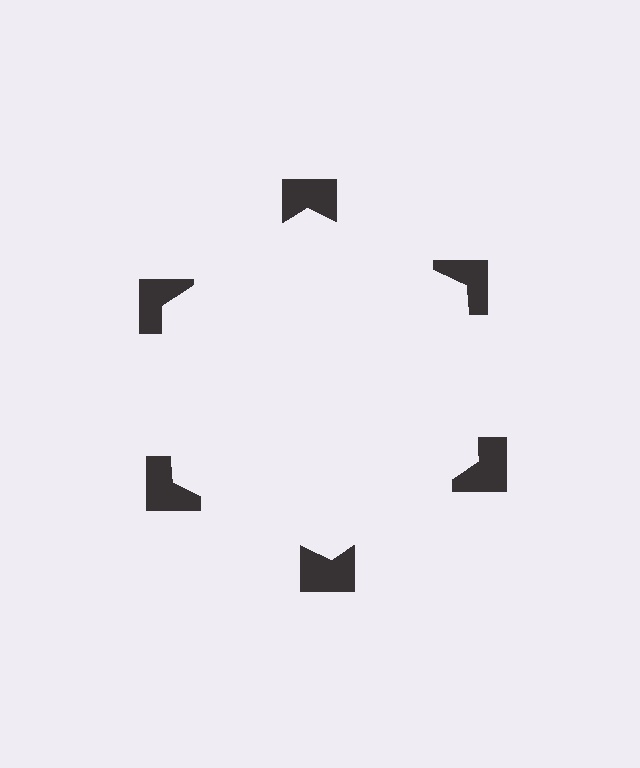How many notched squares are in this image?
There are 6 — one at each vertex of the illusory hexagon.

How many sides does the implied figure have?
6 sides.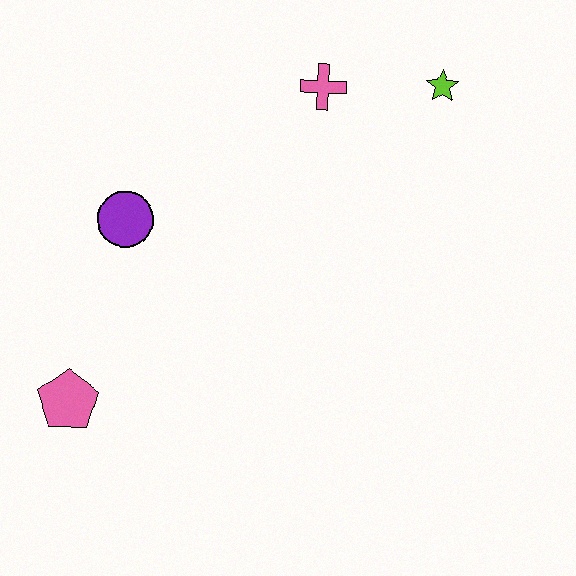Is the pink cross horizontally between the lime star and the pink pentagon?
Yes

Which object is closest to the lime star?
The pink cross is closest to the lime star.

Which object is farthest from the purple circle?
The lime star is farthest from the purple circle.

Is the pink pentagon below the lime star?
Yes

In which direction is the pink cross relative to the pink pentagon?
The pink cross is above the pink pentagon.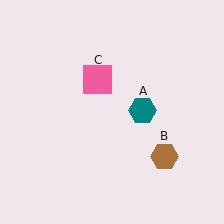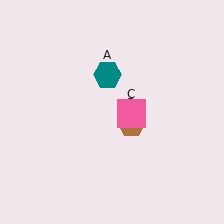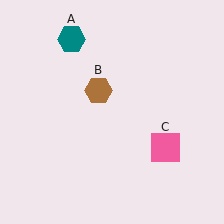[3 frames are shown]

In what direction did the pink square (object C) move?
The pink square (object C) moved down and to the right.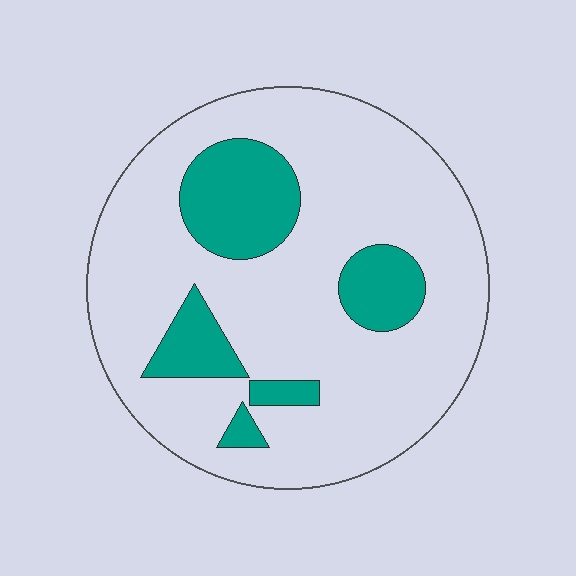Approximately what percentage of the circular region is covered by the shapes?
Approximately 20%.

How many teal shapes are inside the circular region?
5.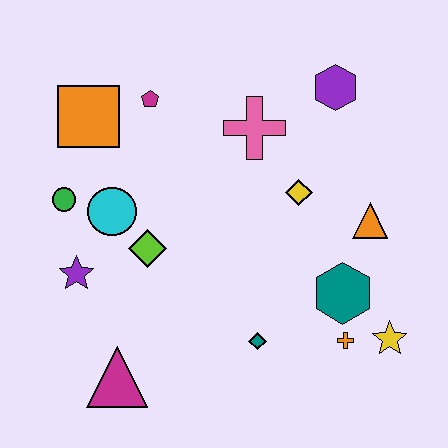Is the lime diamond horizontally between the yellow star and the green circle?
Yes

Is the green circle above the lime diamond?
Yes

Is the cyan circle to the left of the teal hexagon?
Yes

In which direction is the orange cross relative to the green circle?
The orange cross is to the right of the green circle.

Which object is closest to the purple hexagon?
The pink cross is closest to the purple hexagon.